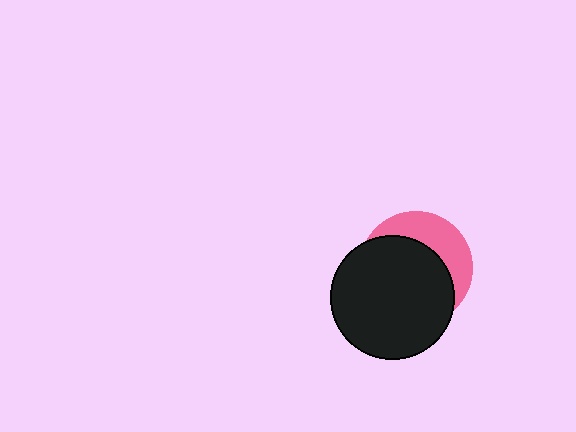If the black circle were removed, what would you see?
You would see the complete pink circle.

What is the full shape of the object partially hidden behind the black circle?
The partially hidden object is a pink circle.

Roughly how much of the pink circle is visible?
A small part of it is visible (roughly 34%).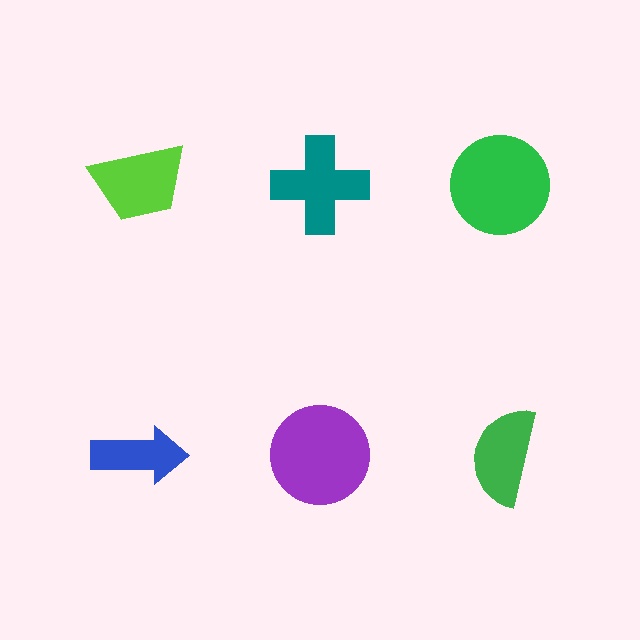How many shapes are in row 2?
3 shapes.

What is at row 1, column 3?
A green circle.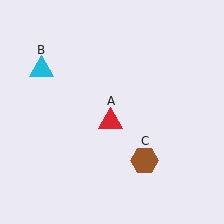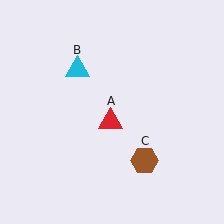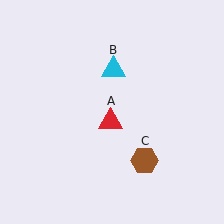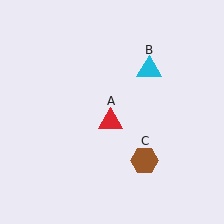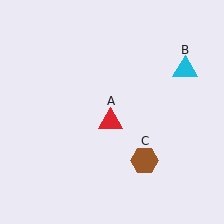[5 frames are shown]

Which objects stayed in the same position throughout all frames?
Red triangle (object A) and brown hexagon (object C) remained stationary.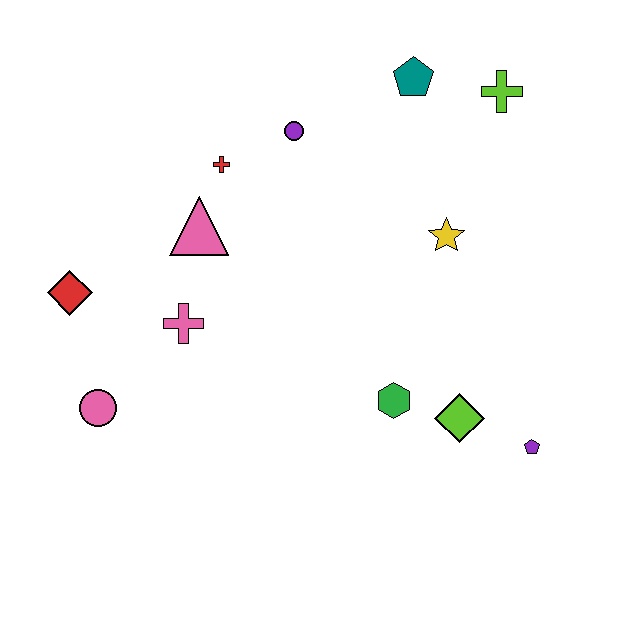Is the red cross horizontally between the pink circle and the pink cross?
No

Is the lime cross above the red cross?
Yes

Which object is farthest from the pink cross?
The lime cross is farthest from the pink cross.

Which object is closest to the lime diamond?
The green hexagon is closest to the lime diamond.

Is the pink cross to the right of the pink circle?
Yes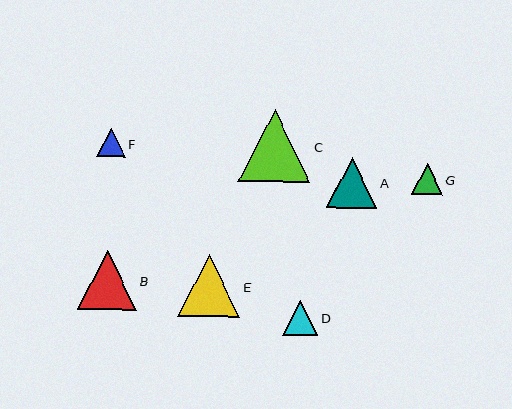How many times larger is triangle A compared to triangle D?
Triangle A is approximately 1.5 times the size of triangle D.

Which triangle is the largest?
Triangle C is the largest with a size of approximately 72 pixels.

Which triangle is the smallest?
Triangle F is the smallest with a size of approximately 29 pixels.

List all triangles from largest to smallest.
From largest to smallest: C, E, B, A, D, G, F.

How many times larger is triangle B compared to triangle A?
Triangle B is approximately 1.2 times the size of triangle A.